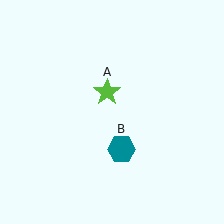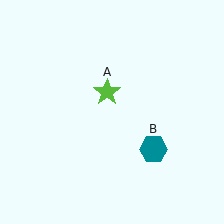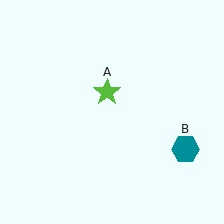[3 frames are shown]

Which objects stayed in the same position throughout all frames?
Lime star (object A) remained stationary.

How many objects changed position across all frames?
1 object changed position: teal hexagon (object B).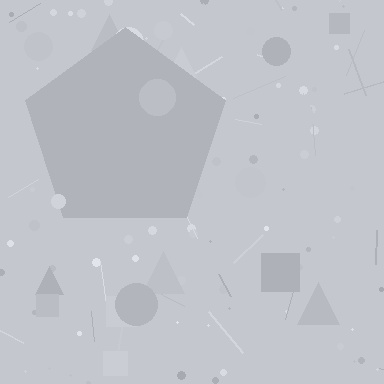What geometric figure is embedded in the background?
A pentagon is embedded in the background.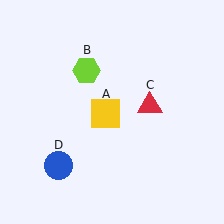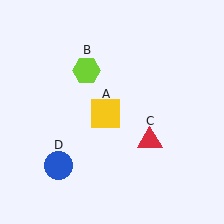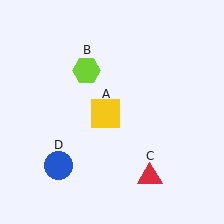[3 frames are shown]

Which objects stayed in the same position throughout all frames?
Yellow square (object A) and lime hexagon (object B) and blue circle (object D) remained stationary.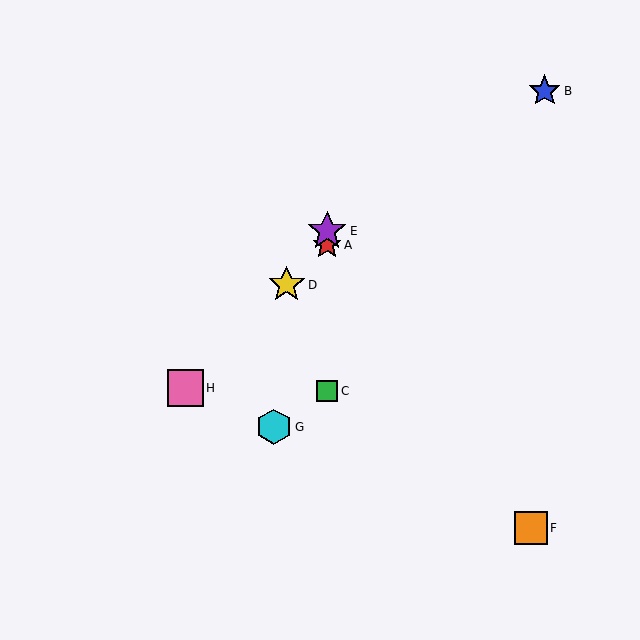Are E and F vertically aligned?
No, E is at x≈327 and F is at x≈531.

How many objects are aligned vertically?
3 objects (A, C, E) are aligned vertically.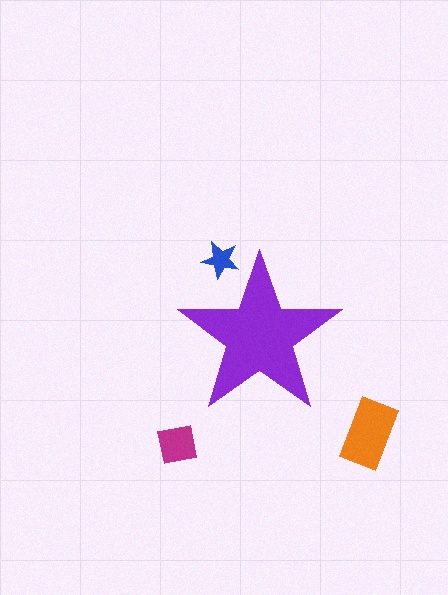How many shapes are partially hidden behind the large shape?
1 shape is partially hidden.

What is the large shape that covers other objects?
A purple star.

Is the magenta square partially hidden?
No, the magenta square is fully visible.